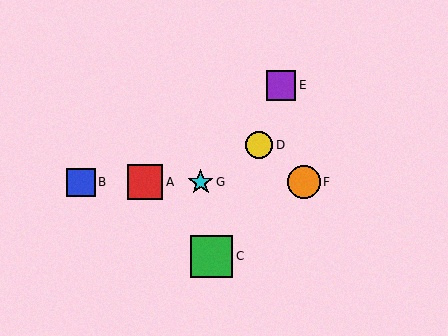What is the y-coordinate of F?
Object F is at y≈182.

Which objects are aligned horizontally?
Objects A, B, F, G are aligned horizontally.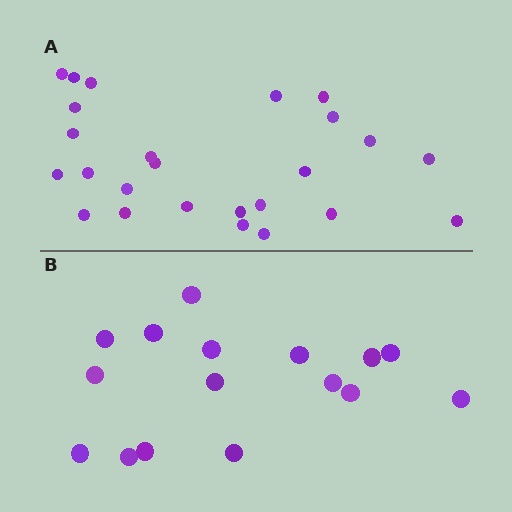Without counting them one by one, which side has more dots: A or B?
Region A (the top region) has more dots.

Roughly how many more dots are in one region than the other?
Region A has roughly 8 or so more dots than region B.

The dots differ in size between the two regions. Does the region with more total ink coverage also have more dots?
No. Region B has more total ink coverage because its dots are larger, but region A actually contains more individual dots. Total area can be misleading — the number of items is what matters here.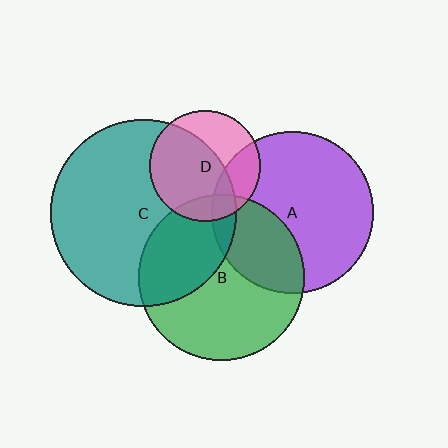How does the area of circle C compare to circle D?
Approximately 2.8 times.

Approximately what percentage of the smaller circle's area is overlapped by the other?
Approximately 30%.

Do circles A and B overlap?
Yes.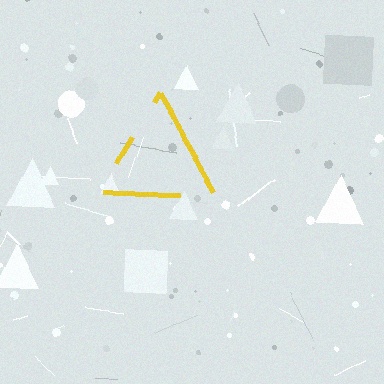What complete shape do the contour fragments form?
The contour fragments form a triangle.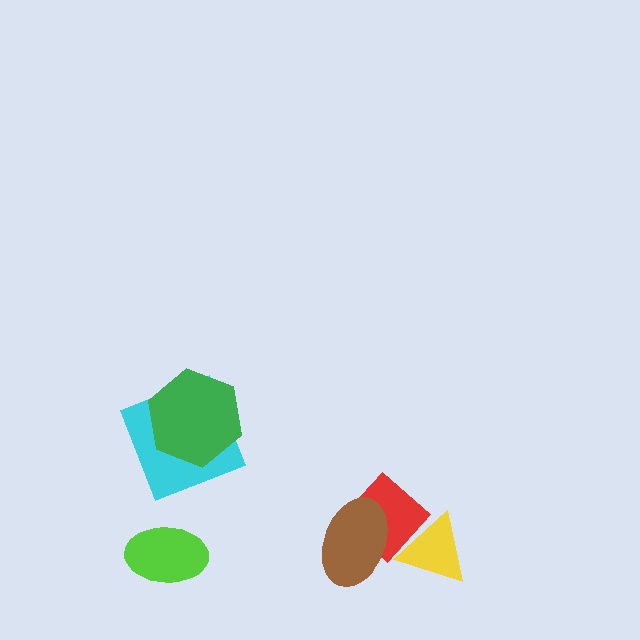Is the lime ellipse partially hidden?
No, no other shape covers it.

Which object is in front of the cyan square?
The green hexagon is in front of the cyan square.